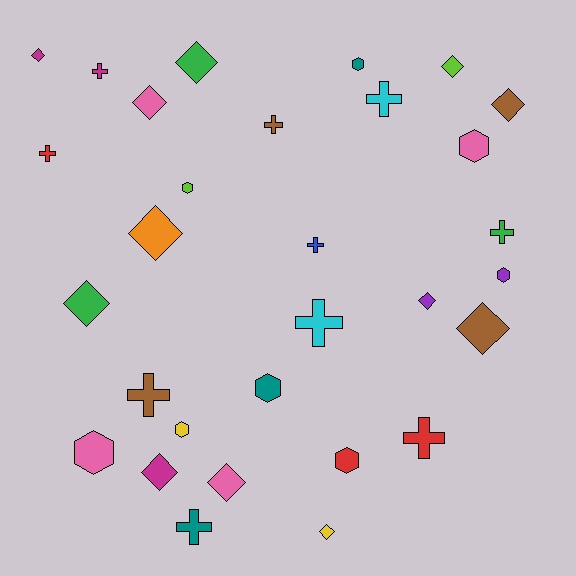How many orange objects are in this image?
There is 1 orange object.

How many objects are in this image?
There are 30 objects.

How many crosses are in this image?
There are 10 crosses.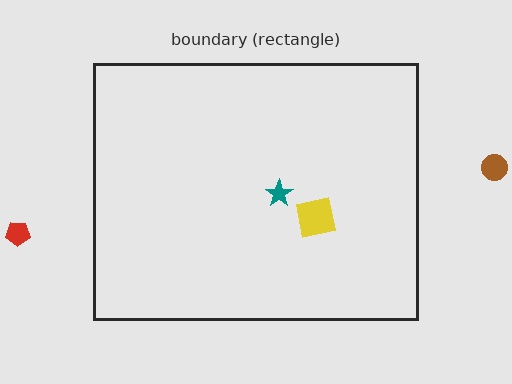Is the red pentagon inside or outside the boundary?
Outside.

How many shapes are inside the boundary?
2 inside, 2 outside.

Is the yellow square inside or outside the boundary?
Inside.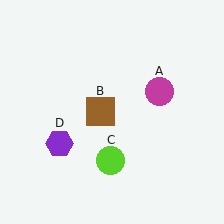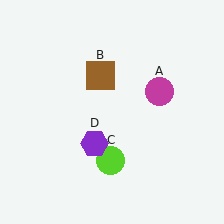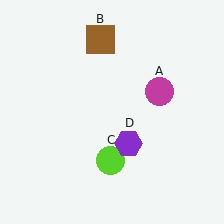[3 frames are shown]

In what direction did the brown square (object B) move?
The brown square (object B) moved up.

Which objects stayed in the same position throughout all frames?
Magenta circle (object A) and lime circle (object C) remained stationary.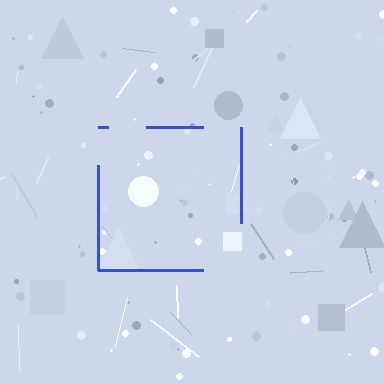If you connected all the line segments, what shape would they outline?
They would outline a square.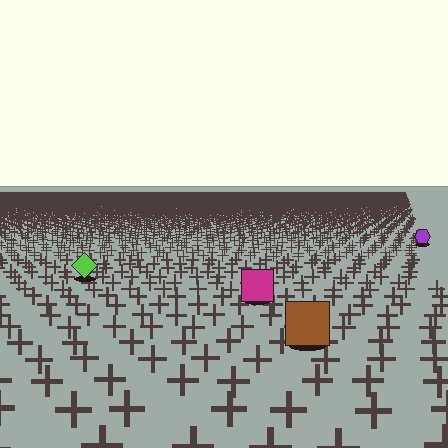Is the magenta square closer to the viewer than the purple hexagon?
Yes. The magenta square is closer — you can tell from the texture gradient: the ground texture is coarser near it.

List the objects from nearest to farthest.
From nearest to farthest: the brown square, the magenta square, the lime diamond, the purple hexagon.